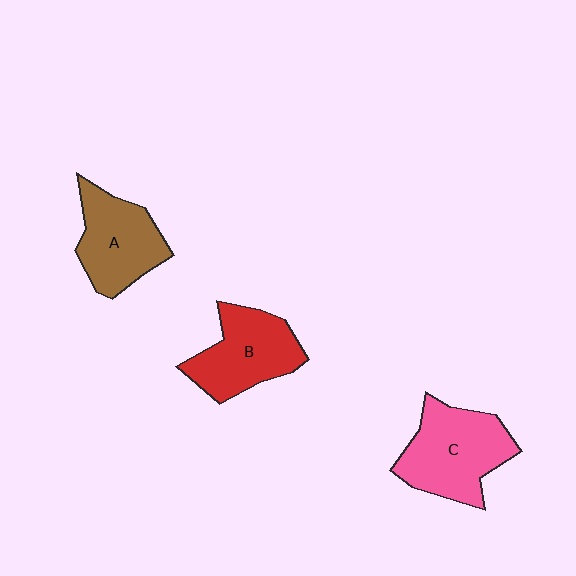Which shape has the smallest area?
Shape A (brown).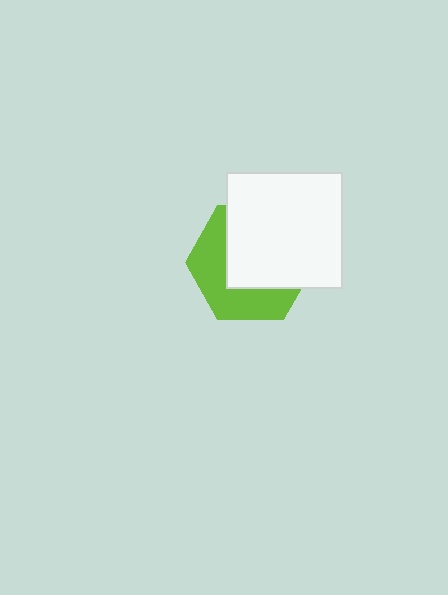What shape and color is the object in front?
The object in front is a white square.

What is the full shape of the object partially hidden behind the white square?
The partially hidden object is a lime hexagon.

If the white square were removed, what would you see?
You would see the complete lime hexagon.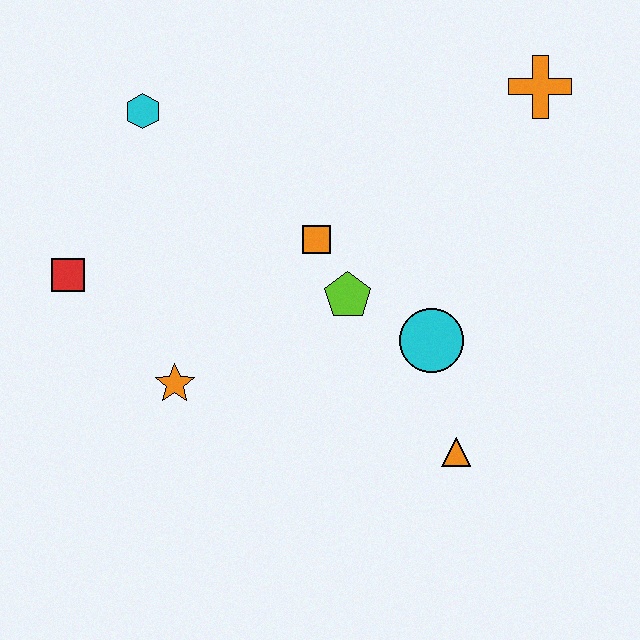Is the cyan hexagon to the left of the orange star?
Yes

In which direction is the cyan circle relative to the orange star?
The cyan circle is to the right of the orange star.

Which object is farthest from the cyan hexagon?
The orange triangle is farthest from the cyan hexagon.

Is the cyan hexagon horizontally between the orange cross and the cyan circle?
No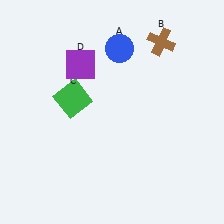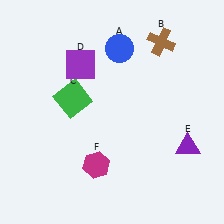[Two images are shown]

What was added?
A purple triangle (E), a magenta hexagon (F) were added in Image 2.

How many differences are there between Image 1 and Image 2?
There are 2 differences between the two images.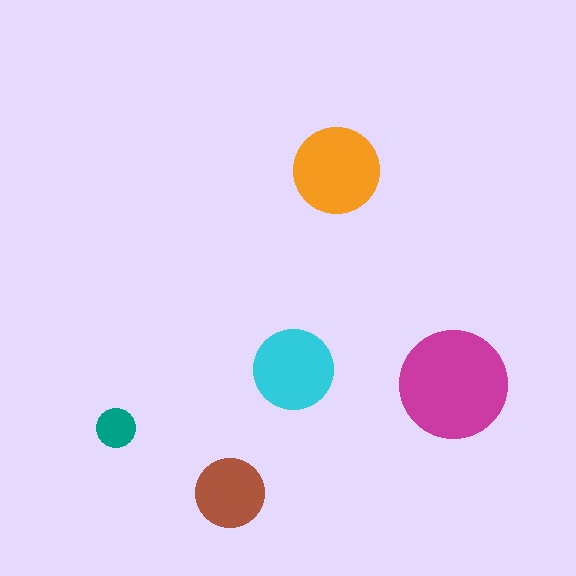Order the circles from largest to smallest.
the magenta one, the orange one, the cyan one, the brown one, the teal one.